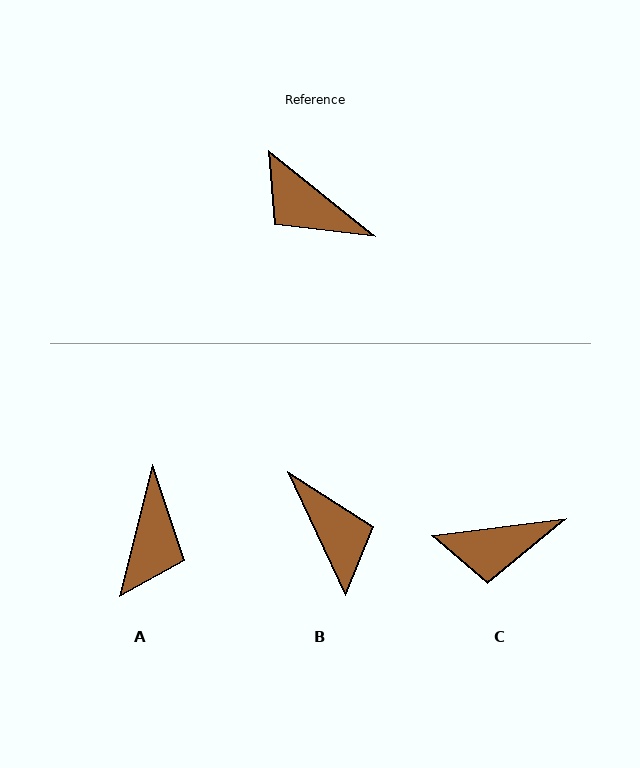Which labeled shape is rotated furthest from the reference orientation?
B, about 154 degrees away.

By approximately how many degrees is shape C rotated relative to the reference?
Approximately 46 degrees counter-clockwise.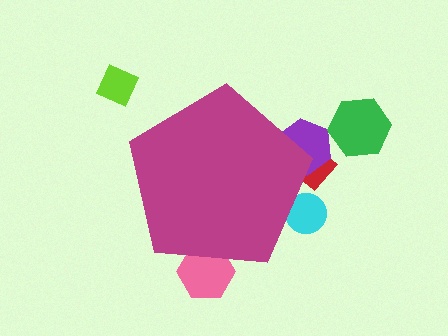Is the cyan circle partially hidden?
Yes, the cyan circle is partially hidden behind the magenta pentagon.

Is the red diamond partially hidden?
Yes, the red diamond is partially hidden behind the magenta pentagon.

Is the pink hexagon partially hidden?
Yes, the pink hexagon is partially hidden behind the magenta pentagon.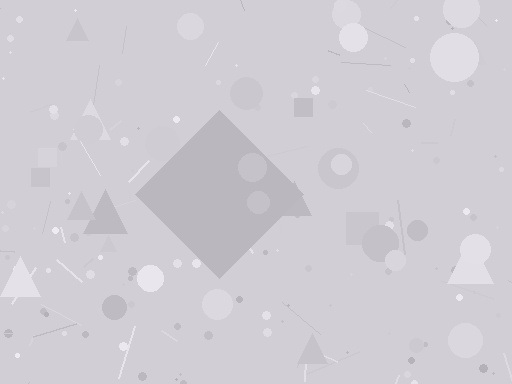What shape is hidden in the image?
A diamond is hidden in the image.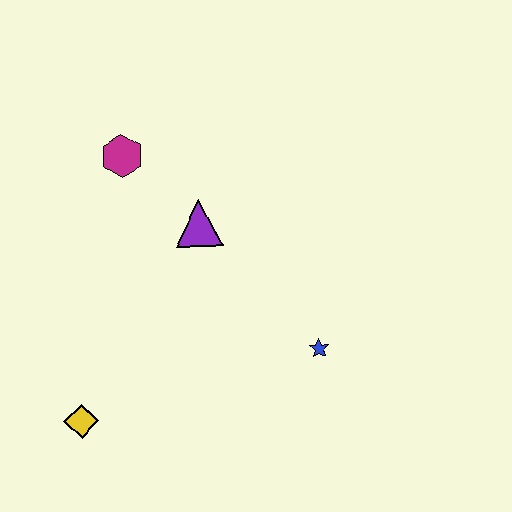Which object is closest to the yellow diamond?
The purple triangle is closest to the yellow diamond.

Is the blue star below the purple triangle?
Yes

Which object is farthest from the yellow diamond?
The magenta hexagon is farthest from the yellow diamond.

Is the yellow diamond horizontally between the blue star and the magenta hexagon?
No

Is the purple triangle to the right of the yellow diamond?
Yes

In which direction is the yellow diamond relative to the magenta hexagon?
The yellow diamond is below the magenta hexagon.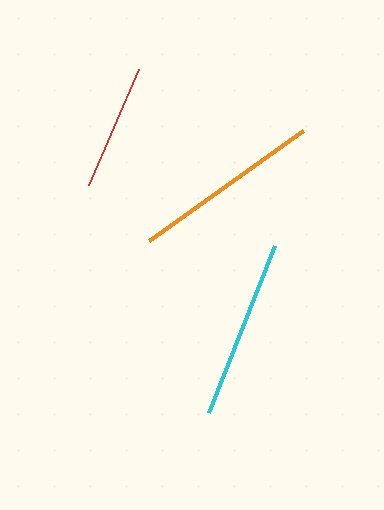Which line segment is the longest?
The orange line is the longest at approximately 189 pixels.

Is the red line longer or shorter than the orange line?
The orange line is longer than the red line.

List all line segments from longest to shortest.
From longest to shortest: orange, cyan, red.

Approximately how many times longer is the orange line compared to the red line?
The orange line is approximately 1.5 times the length of the red line.